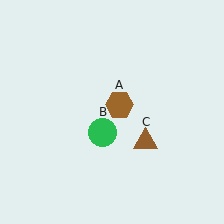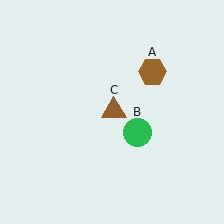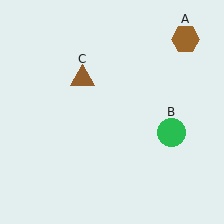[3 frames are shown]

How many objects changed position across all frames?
3 objects changed position: brown hexagon (object A), green circle (object B), brown triangle (object C).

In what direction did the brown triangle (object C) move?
The brown triangle (object C) moved up and to the left.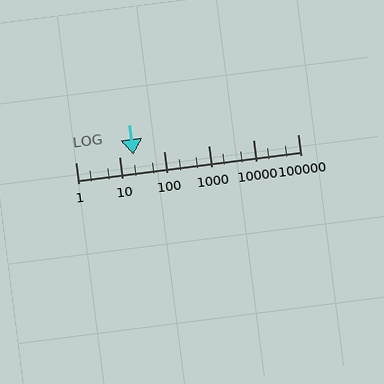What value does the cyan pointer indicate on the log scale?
The pointer indicates approximately 20.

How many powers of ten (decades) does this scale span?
The scale spans 5 decades, from 1 to 100000.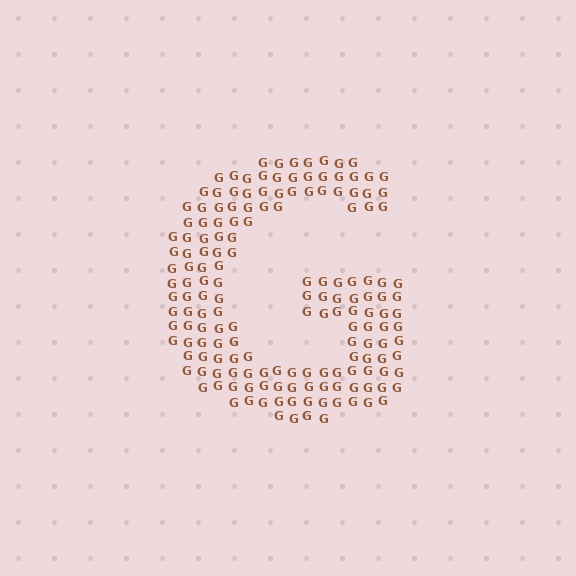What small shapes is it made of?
It is made of small letter G's.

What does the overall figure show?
The overall figure shows the letter G.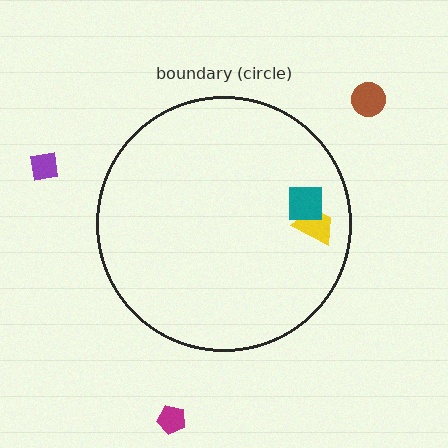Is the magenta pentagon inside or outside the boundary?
Outside.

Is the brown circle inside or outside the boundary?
Outside.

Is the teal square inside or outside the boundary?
Inside.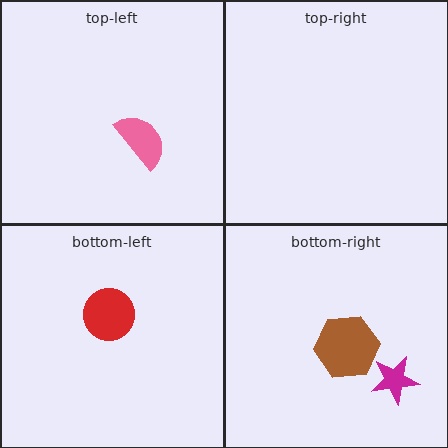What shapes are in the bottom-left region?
The red circle.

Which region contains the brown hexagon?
The bottom-right region.